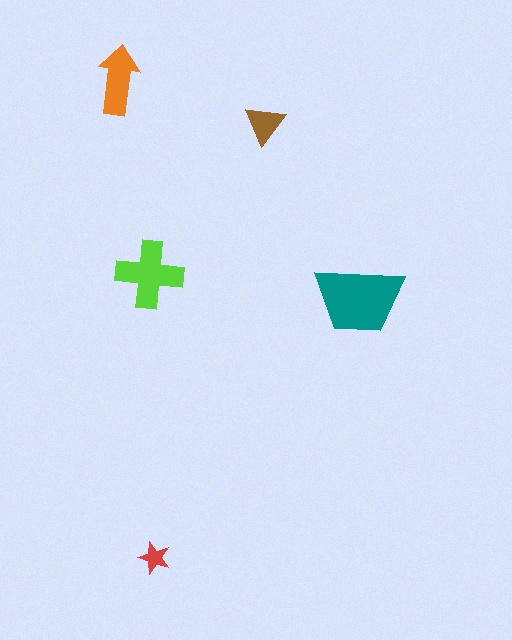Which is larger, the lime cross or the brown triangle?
The lime cross.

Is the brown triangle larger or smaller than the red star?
Larger.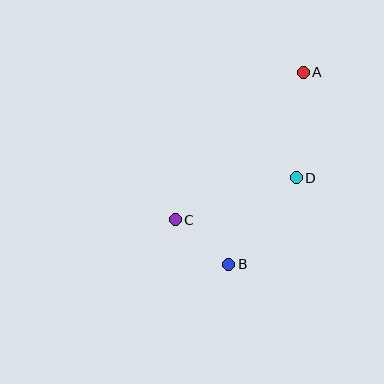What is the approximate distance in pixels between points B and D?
The distance between B and D is approximately 110 pixels.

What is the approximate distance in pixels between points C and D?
The distance between C and D is approximately 128 pixels.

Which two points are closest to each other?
Points B and C are closest to each other.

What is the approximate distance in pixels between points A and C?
The distance between A and C is approximately 195 pixels.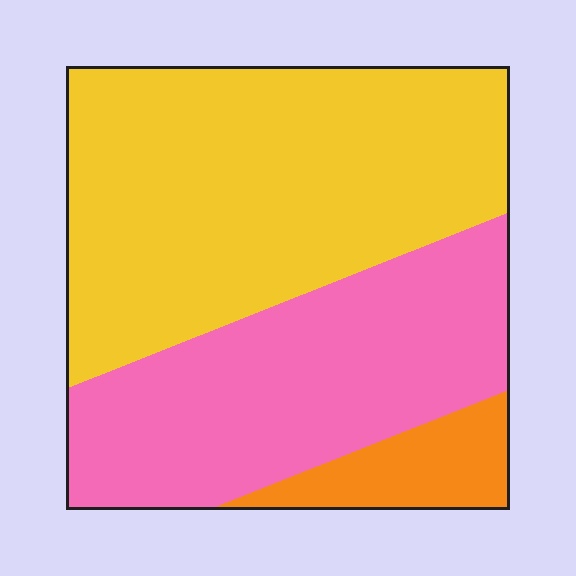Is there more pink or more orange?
Pink.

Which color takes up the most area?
Yellow, at roughly 55%.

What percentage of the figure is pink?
Pink covers 38% of the figure.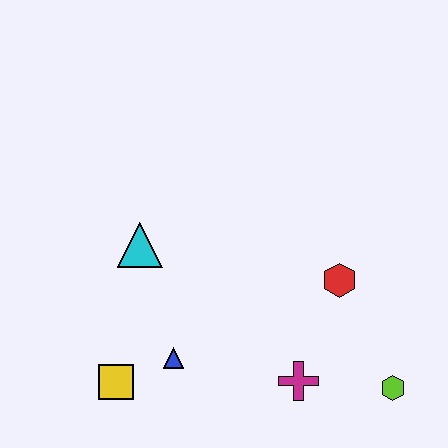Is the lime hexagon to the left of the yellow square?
No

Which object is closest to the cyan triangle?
The blue triangle is closest to the cyan triangle.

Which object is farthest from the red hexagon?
The yellow square is farthest from the red hexagon.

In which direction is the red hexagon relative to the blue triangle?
The red hexagon is to the right of the blue triangle.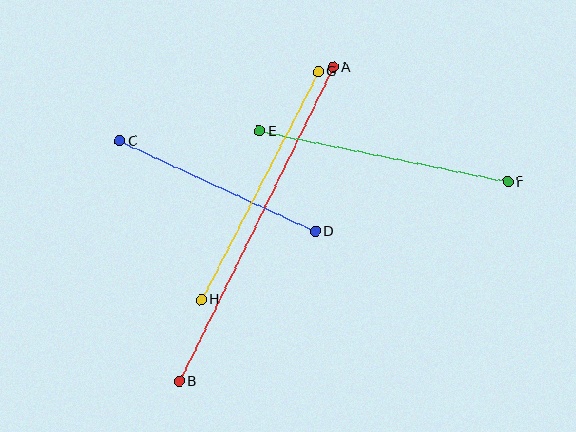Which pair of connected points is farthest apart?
Points A and B are farthest apart.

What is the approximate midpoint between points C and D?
The midpoint is at approximately (217, 186) pixels.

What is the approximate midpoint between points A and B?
The midpoint is at approximately (256, 224) pixels.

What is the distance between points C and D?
The distance is approximately 215 pixels.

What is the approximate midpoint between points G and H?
The midpoint is at approximately (260, 186) pixels.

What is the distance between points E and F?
The distance is approximately 254 pixels.